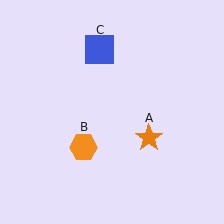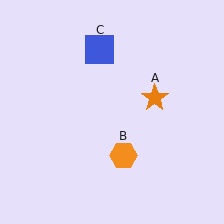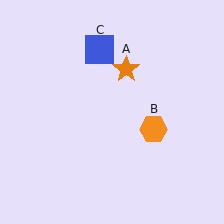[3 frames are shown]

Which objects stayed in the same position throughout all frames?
Blue square (object C) remained stationary.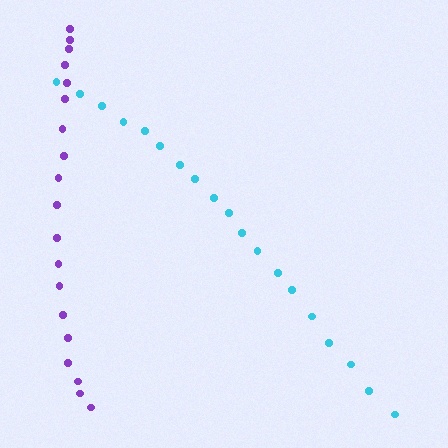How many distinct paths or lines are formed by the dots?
There are 2 distinct paths.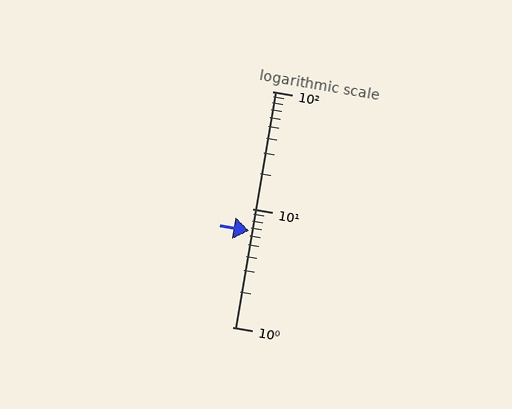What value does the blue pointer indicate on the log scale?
The pointer indicates approximately 6.5.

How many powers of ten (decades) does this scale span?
The scale spans 2 decades, from 1 to 100.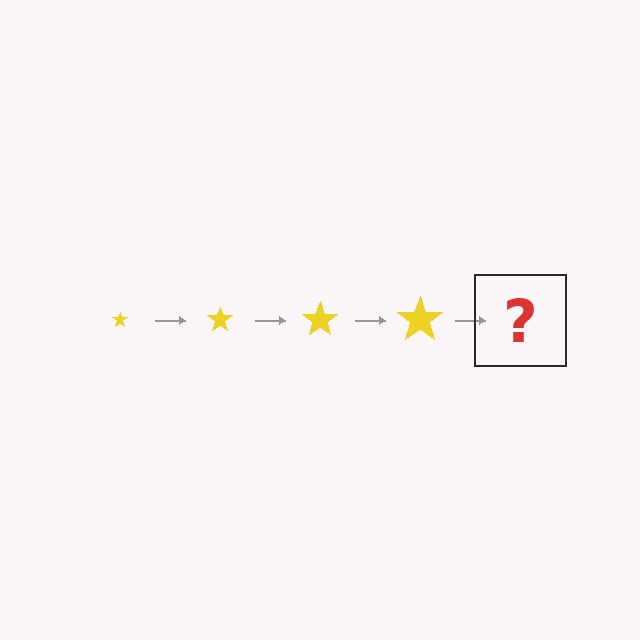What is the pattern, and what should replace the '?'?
The pattern is that the star gets progressively larger each step. The '?' should be a yellow star, larger than the previous one.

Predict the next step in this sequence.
The next step is a yellow star, larger than the previous one.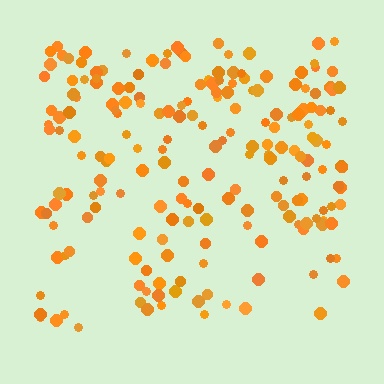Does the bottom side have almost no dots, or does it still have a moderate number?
Still a moderate number, just noticeably fewer than the top.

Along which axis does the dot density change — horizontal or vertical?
Vertical.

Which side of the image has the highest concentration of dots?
The top.